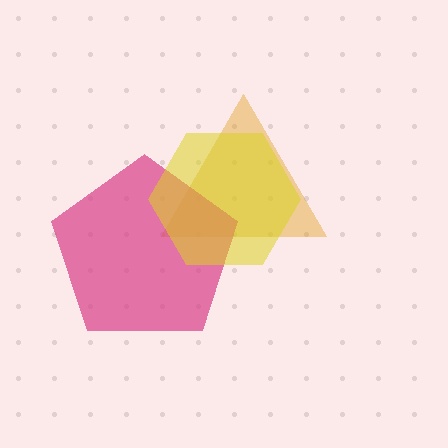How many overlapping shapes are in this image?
There are 3 overlapping shapes in the image.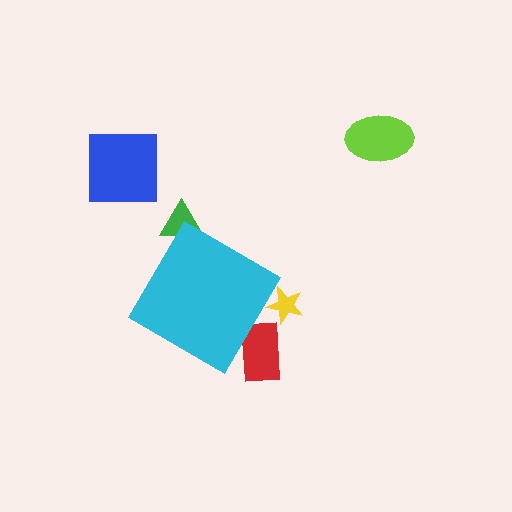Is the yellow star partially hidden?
Yes, the yellow star is partially hidden behind the cyan diamond.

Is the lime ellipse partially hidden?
No, the lime ellipse is fully visible.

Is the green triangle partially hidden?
Yes, the green triangle is partially hidden behind the cyan diamond.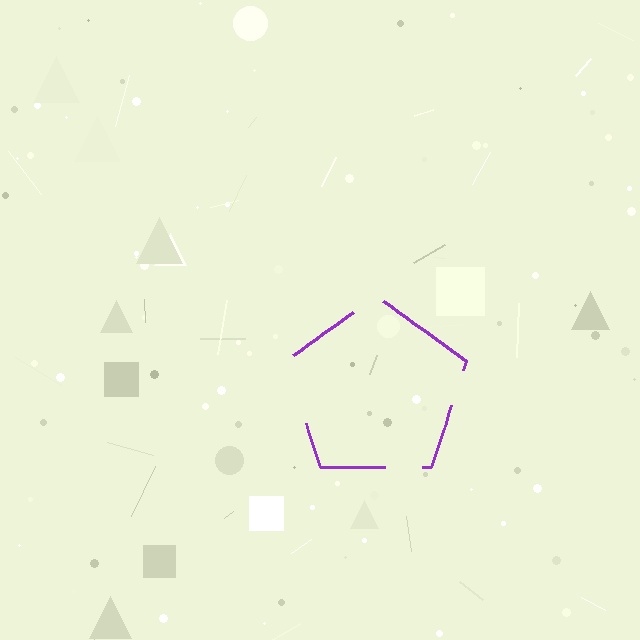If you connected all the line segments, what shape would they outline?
They would outline a pentagon.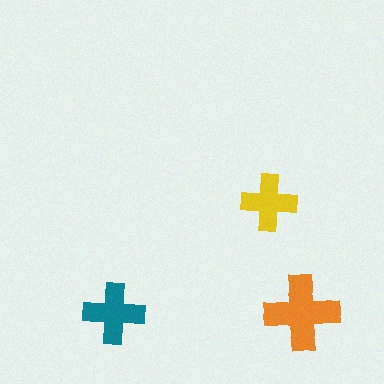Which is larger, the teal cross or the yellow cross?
The teal one.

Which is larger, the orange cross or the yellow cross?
The orange one.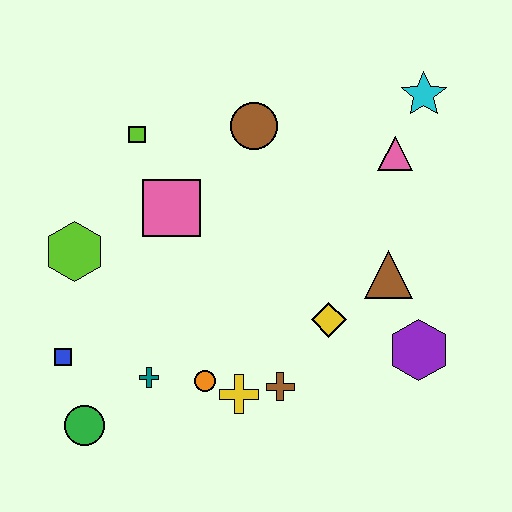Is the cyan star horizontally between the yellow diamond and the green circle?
No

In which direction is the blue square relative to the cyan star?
The blue square is to the left of the cyan star.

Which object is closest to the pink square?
The lime square is closest to the pink square.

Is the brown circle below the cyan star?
Yes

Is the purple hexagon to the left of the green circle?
No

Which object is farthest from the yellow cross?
The cyan star is farthest from the yellow cross.